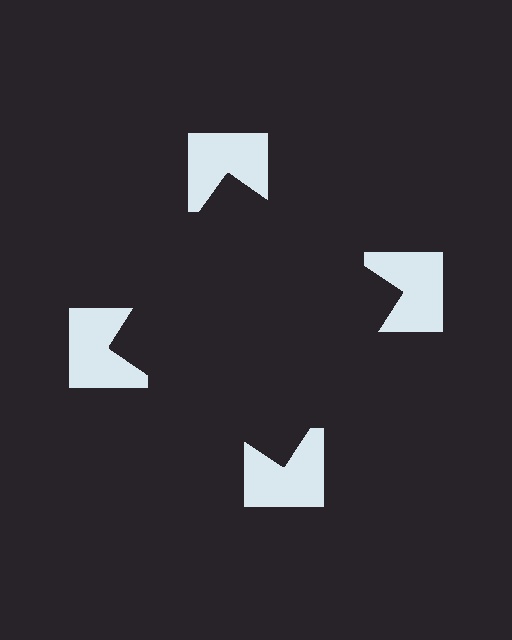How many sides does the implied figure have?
4 sides.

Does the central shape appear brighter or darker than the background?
It typically appears slightly darker than the background, even though no actual brightness change is drawn.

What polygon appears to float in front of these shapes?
An illusory square — its edges are inferred from the aligned wedge cuts in the notched squares, not physically drawn.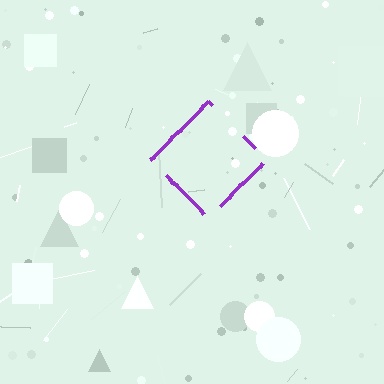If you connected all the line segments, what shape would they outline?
They would outline a diamond.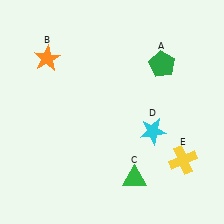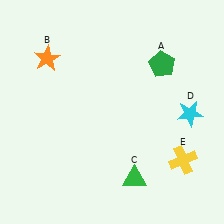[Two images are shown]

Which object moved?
The cyan star (D) moved right.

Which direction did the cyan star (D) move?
The cyan star (D) moved right.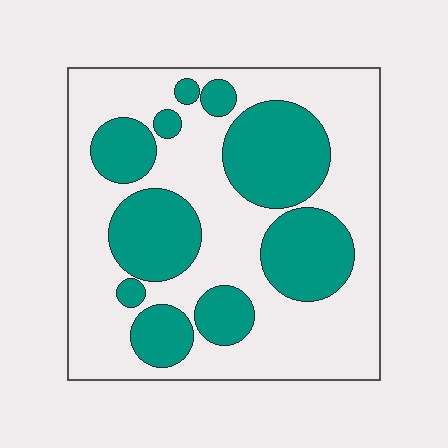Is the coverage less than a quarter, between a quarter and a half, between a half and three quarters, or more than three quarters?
Between a quarter and a half.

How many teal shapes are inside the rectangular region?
10.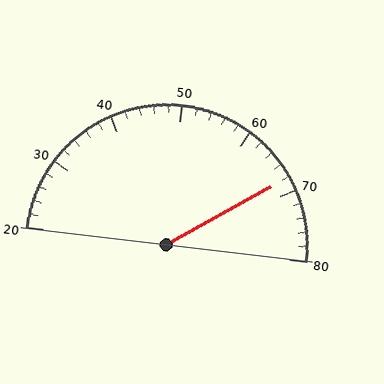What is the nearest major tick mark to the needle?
The nearest major tick mark is 70.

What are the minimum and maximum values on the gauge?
The gauge ranges from 20 to 80.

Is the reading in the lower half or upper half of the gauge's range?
The reading is in the upper half of the range (20 to 80).